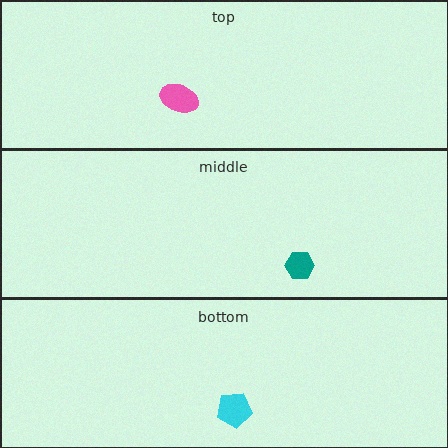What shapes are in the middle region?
The teal hexagon.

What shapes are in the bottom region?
The cyan pentagon.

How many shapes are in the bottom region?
1.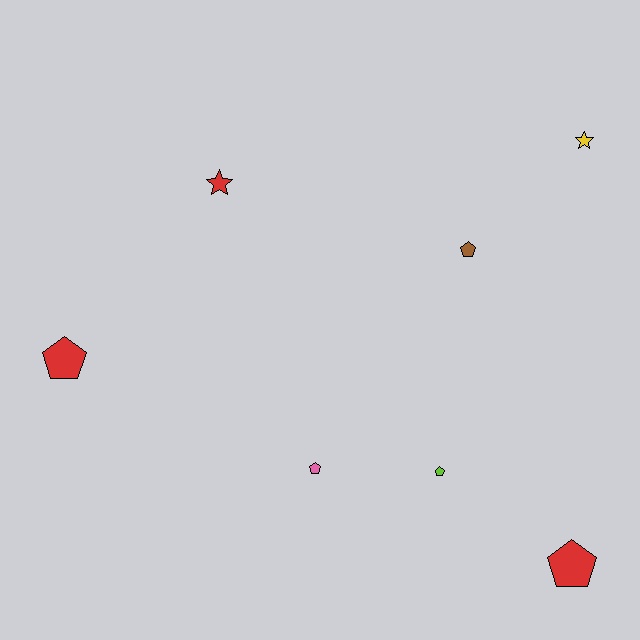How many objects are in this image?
There are 7 objects.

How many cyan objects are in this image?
There are no cyan objects.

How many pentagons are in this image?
There are 5 pentagons.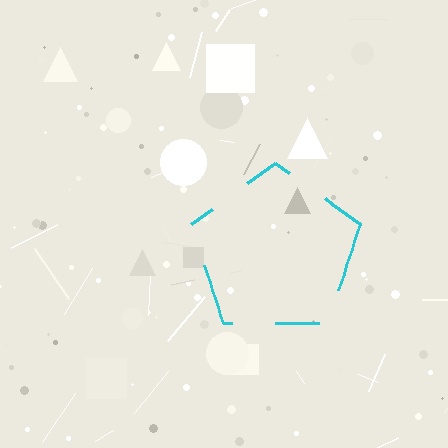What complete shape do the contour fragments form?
The contour fragments form a pentagon.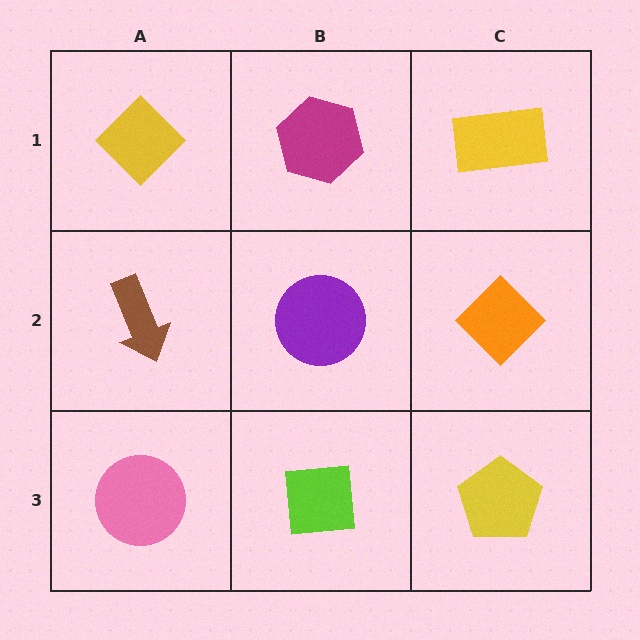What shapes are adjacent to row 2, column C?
A yellow rectangle (row 1, column C), a yellow pentagon (row 3, column C), a purple circle (row 2, column B).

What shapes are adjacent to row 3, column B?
A purple circle (row 2, column B), a pink circle (row 3, column A), a yellow pentagon (row 3, column C).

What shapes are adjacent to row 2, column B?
A magenta hexagon (row 1, column B), a lime square (row 3, column B), a brown arrow (row 2, column A), an orange diamond (row 2, column C).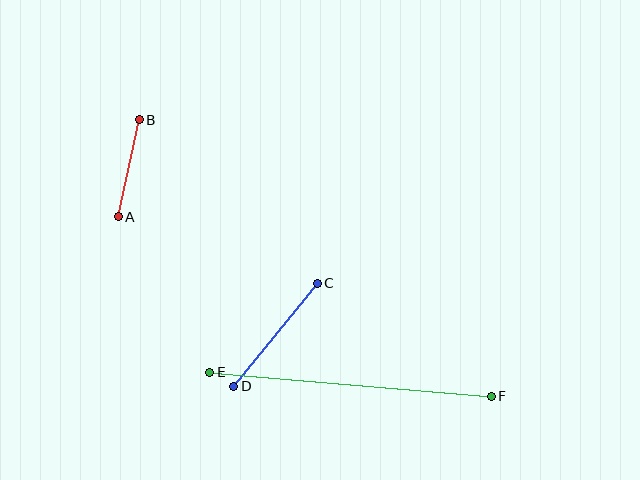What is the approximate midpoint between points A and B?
The midpoint is at approximately (129, 168) pixels.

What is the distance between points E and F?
The distance is approximately 283 pixels.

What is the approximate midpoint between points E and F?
The midpoint is at approximately (351, 384) pixels.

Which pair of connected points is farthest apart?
Points E and F are farthest apart.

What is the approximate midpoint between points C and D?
The midpoint is at approximately (275, 335) pixels.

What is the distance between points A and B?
The distance is approximately 99 pixels.